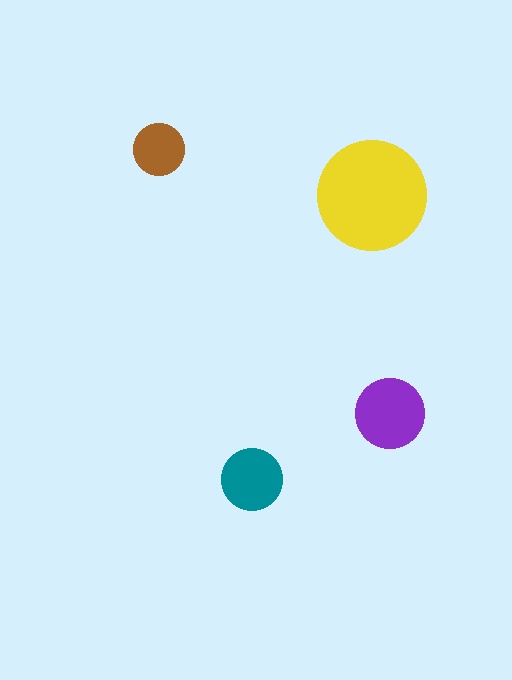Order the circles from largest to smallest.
the yellow one, the purple one, the teal one, the brown one.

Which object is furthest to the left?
The brown circle is leftmost.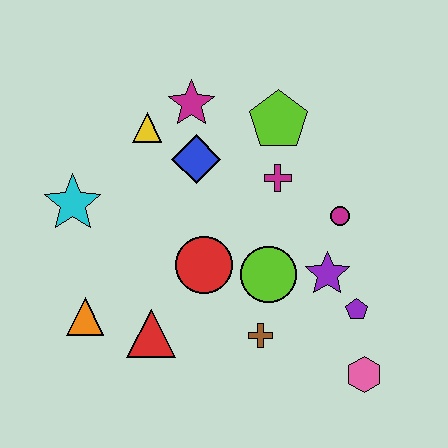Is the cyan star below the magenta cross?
Yes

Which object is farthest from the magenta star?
The pink hexagon is farthest from the magenta star.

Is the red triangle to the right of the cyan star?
Yes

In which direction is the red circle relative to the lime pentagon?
The red circle is below the lime pentagon.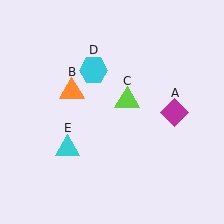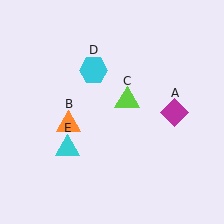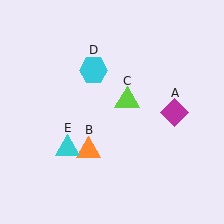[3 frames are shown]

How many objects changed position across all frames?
1 object changed position: orange triangle (object B).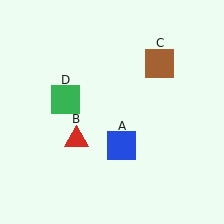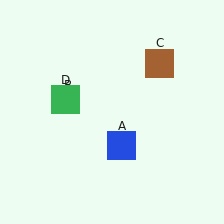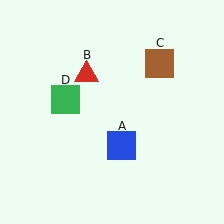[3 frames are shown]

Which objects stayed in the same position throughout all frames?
Blue square (object A) and brown square (object C) and green square (object D) remained stationary.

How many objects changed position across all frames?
1 object changed position: red triangle (object B).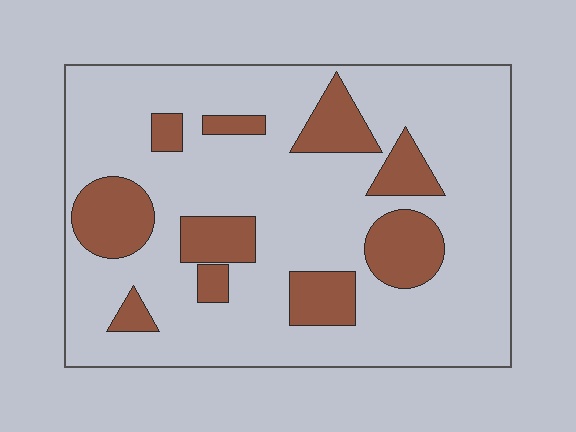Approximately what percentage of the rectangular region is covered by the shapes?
Approximately 20%.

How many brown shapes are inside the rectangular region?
10.